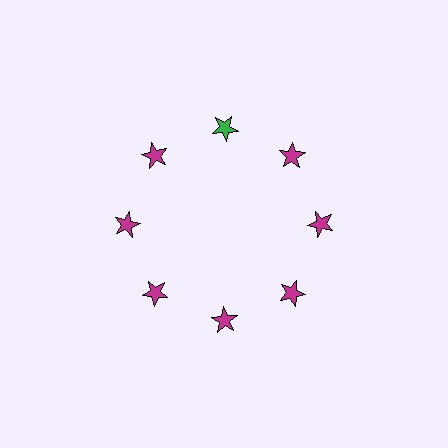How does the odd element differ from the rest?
It has a different color: green instead of magenta.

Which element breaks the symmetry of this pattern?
The green star at roughly the 12 o'clock position breaks the symmetry. All other shapes are magenta stars.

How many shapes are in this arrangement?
There are 8 shapes arranged in a ring pattern.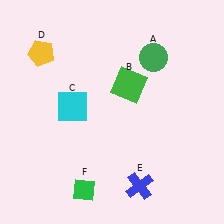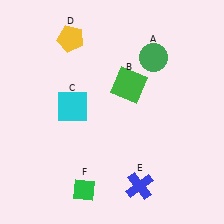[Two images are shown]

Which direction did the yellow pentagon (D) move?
The yellow pentagon (D) moved right.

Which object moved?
The yellow pentagon (D) moved right.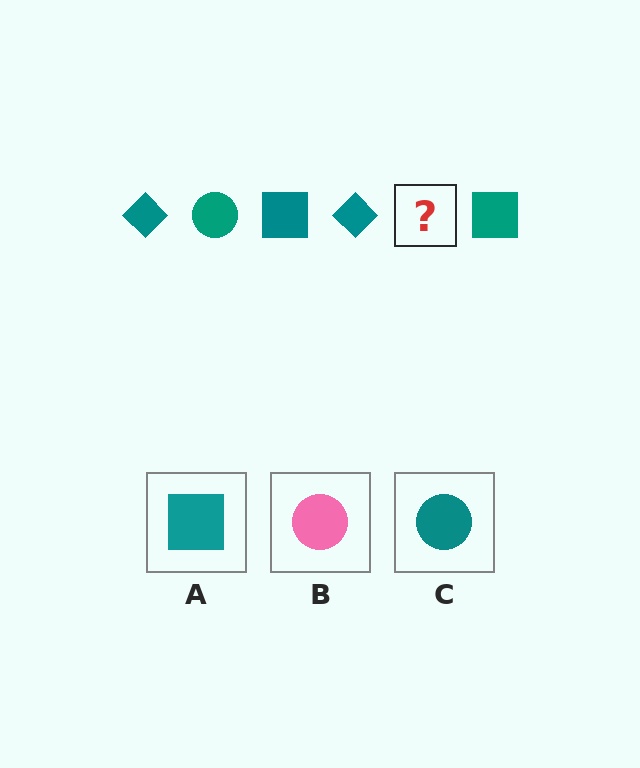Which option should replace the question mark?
Option C.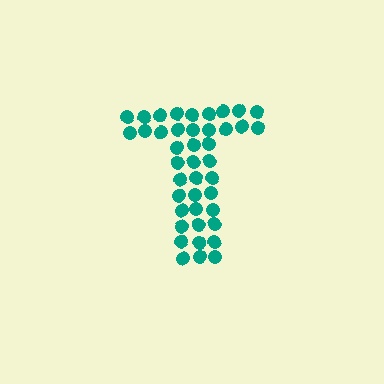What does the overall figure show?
The overall figure shows the letter T.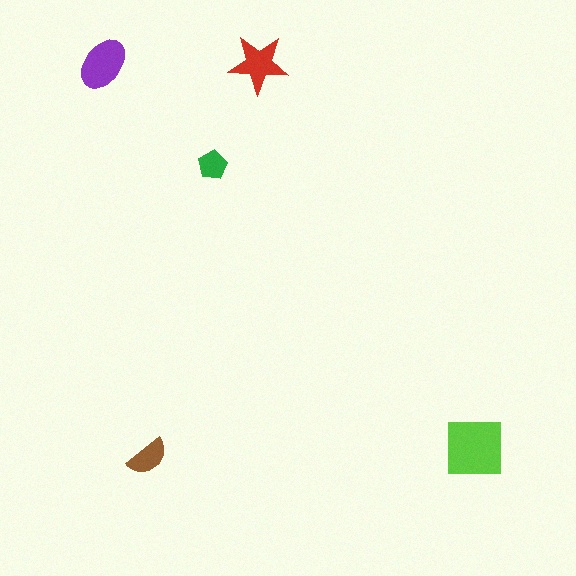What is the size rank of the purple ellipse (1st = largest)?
2nd.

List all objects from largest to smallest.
The lime square, the purple ellipse, the red star, the brown semicircle, the green pentagon.